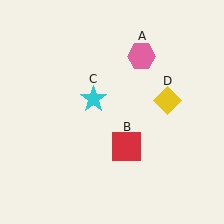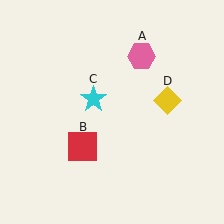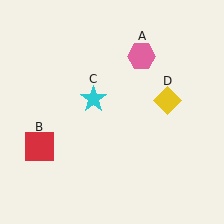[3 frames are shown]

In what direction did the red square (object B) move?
The red square (object B) moved left.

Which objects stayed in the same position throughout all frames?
Pink hexagon (object A) and cyan star (object C) and yellow diamond (object D) remained stationary.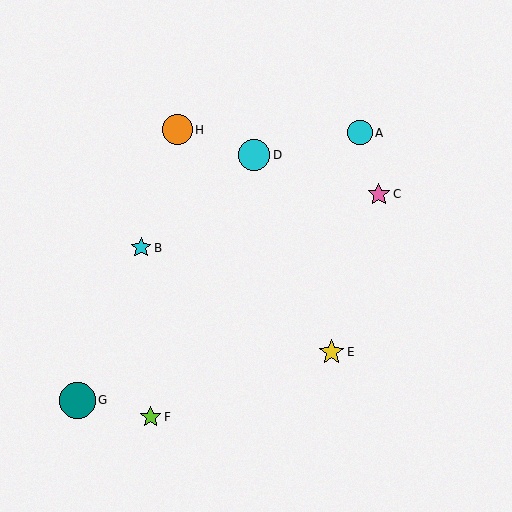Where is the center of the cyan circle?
The center of the cyan circle is at (360, 133).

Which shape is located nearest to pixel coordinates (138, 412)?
The lime star (labeled F) at (151, 417) is nearest to that location.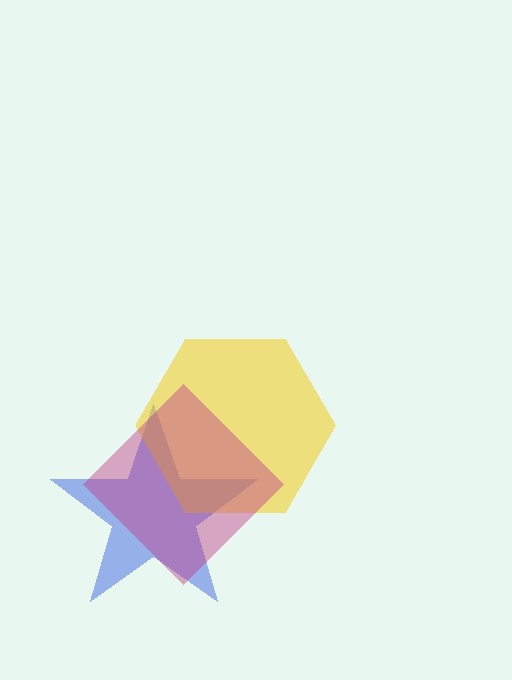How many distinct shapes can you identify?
There are 3 distinct shapes: a blue star, a yellow hexagon, a magenta diamond.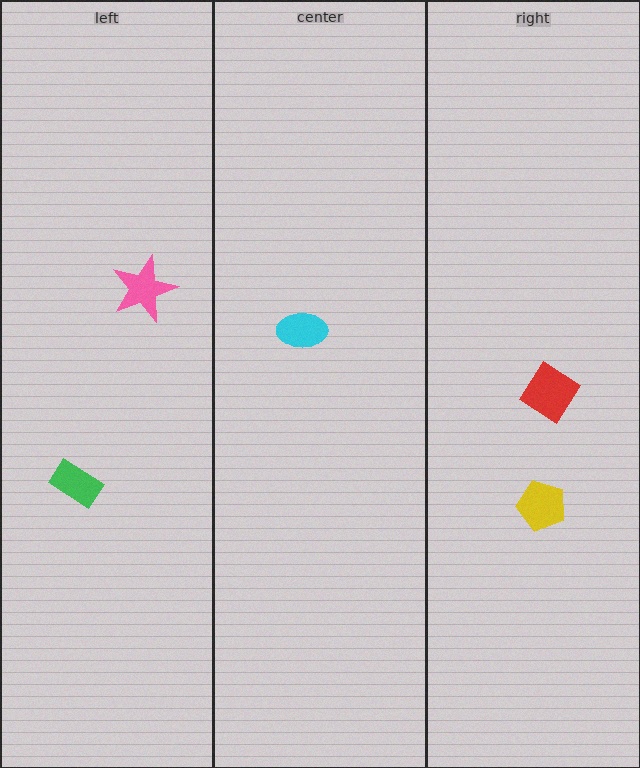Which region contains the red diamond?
The right region.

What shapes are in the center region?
The cyan ellipse.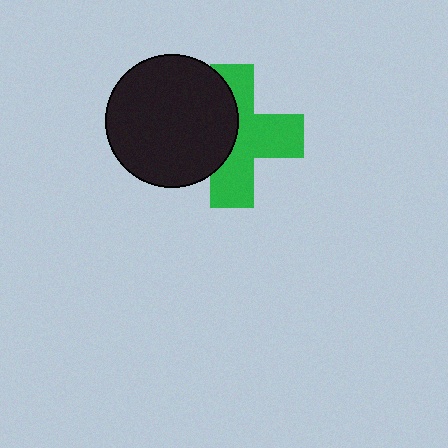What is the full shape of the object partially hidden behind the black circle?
The partially hidden object is a green cross.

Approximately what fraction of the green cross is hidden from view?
Roughly 42% of the green cross is hidden behind the black circle.